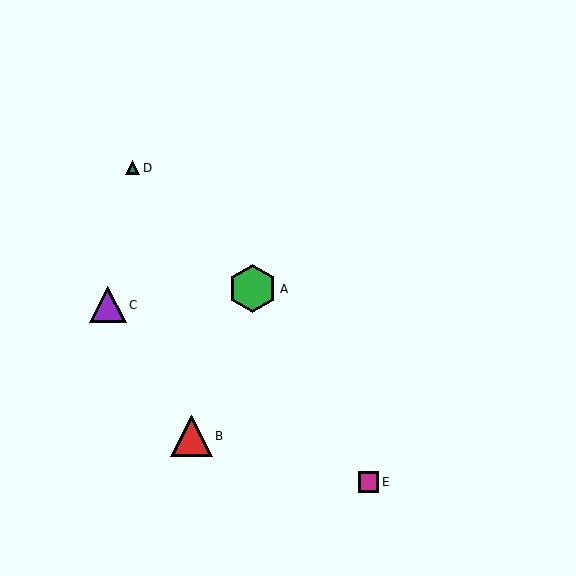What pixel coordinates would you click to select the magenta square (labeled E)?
Click at (368, 482) to select the magenta square E.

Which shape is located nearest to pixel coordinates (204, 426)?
The red triangle (labeled B) at (191, 436) is nearest to that location.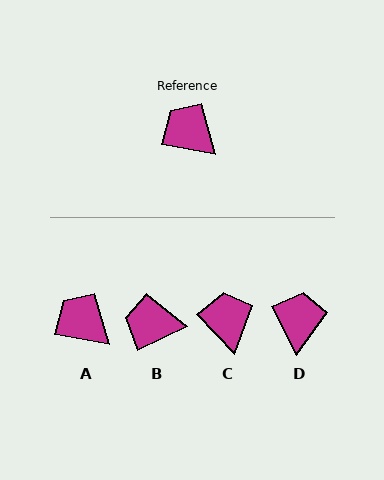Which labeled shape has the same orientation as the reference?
A.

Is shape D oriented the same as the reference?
No, it is off by about 52 degrees.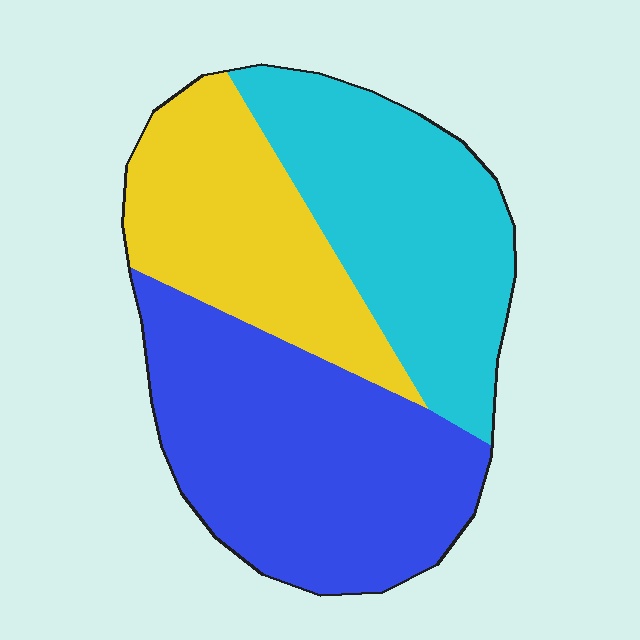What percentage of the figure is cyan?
Cyan takes up about one third (1/3) of the figure.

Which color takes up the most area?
Blue, at roughly 40%.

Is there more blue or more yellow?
Blue.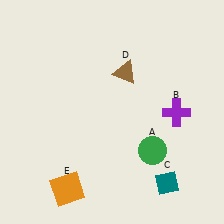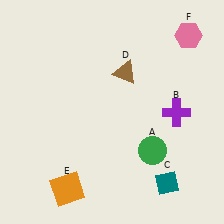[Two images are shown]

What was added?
A pink hexagon (F) was added in Image 2.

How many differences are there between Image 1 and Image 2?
There is 1 difference between the two images.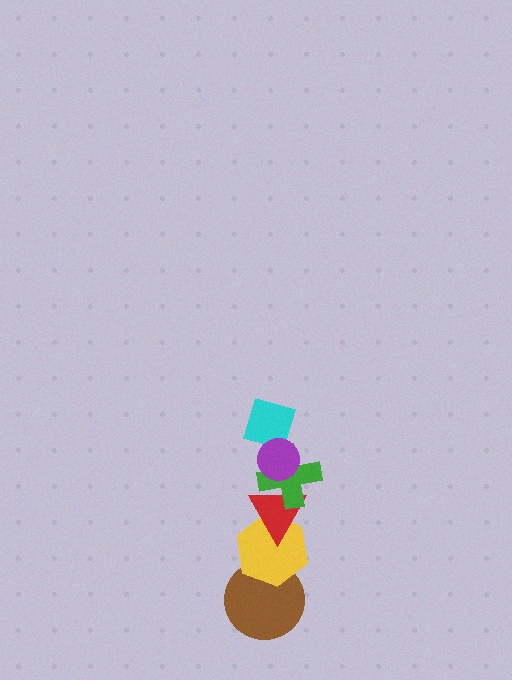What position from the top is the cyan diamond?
The cyan diamond is 2nd from the top.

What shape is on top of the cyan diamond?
The purple circle is on top of the cyan diamond.